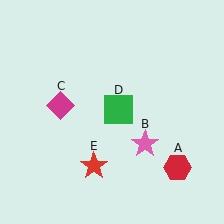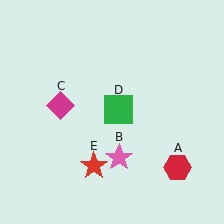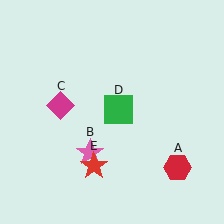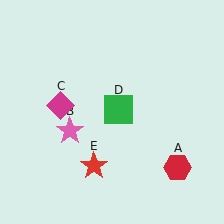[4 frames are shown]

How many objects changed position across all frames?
1 object changed position: pink star (object B).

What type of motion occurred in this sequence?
The pink star (object B) rotated clockwise around the center of the scene.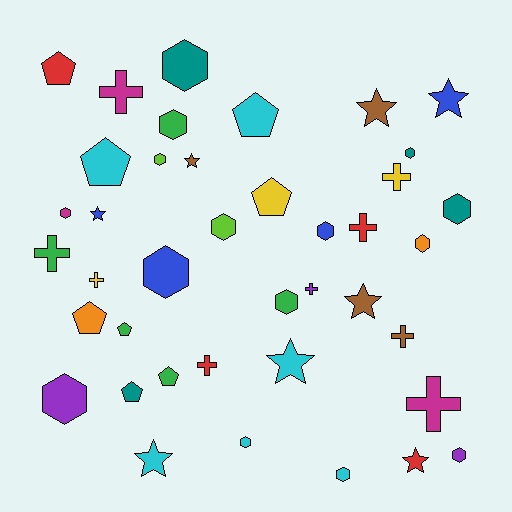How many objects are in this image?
There are 40 objects.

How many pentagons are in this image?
There are 8 pentagons.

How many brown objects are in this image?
There are 4 brown objects.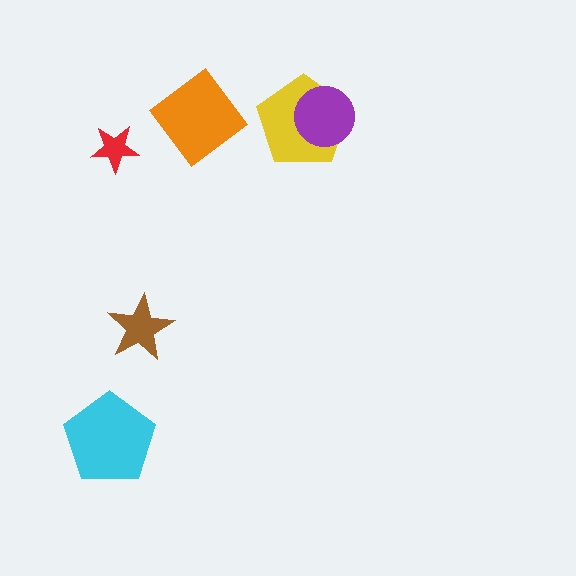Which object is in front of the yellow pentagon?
The purple circle is in front of the yellow pentagon.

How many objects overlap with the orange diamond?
0 objects overlap with the orange diamond.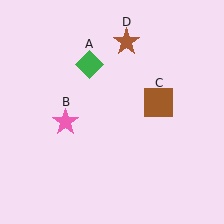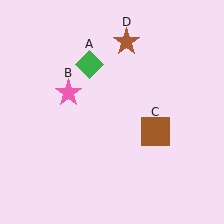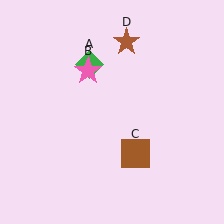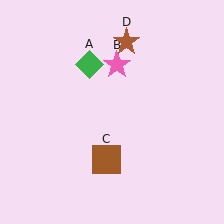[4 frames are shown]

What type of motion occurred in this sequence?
The pink star (object B), brown square (object C) rotated clockwise around the center of the scene.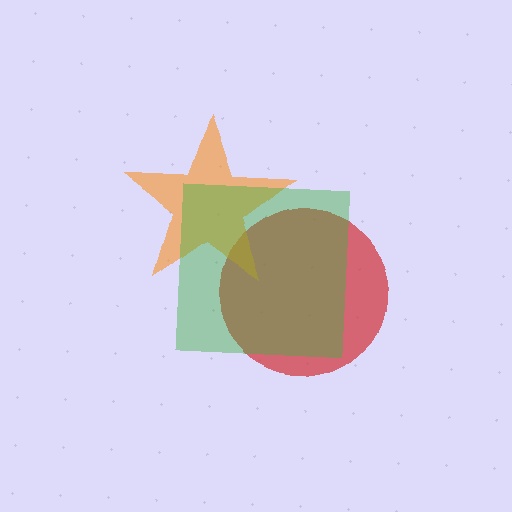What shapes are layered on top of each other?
The layered shapes are: a red circle, an orange star, a green square.